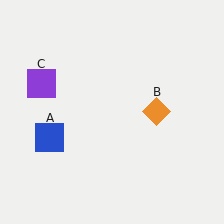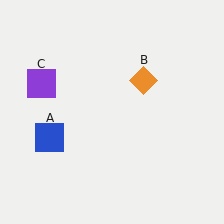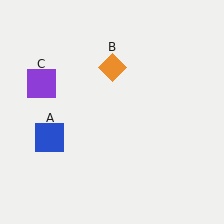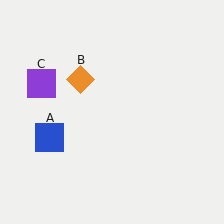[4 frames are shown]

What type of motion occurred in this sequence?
The orange diamond (object B) rotated counterclockwise around the center of the scene.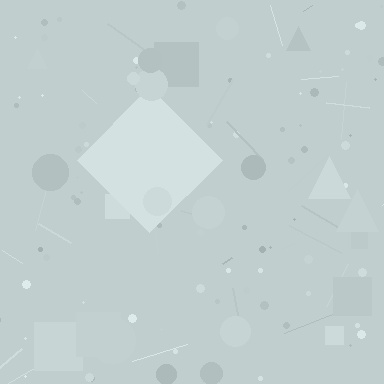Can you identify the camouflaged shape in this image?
The camouflaged shape is a diamond.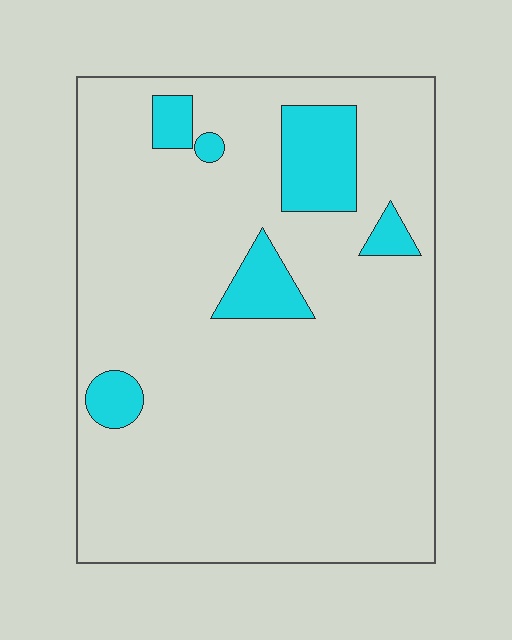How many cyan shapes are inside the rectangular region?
6.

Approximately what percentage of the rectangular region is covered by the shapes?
Approximately 10%.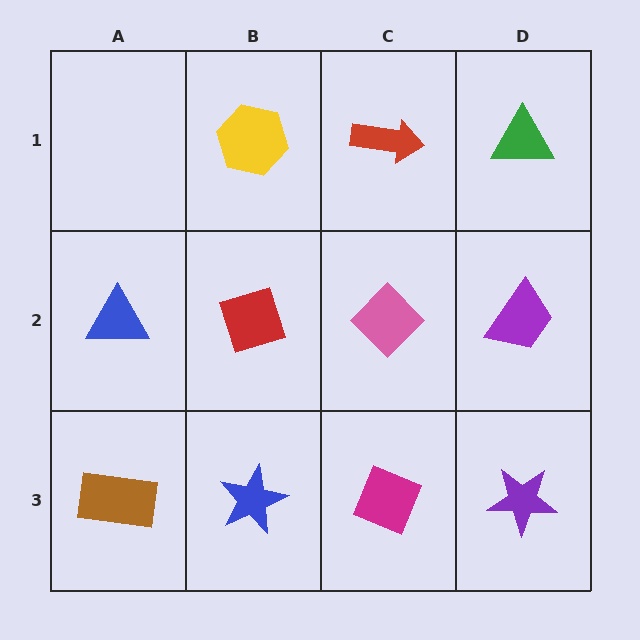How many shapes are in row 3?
4 shapes.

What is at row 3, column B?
A blue star.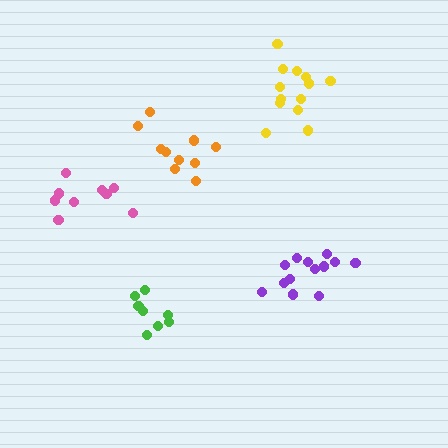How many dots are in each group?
Group 1: 13 dots, Group 2: 8 dots, Group 3: 13 dots, Group 4: 10 dots, Group 5: 9 dots (53 total).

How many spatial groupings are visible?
There are 5 spatial groupings.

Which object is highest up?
The yellow cluster is topmost.